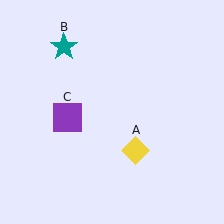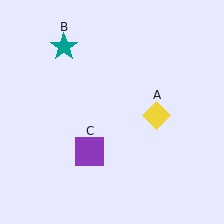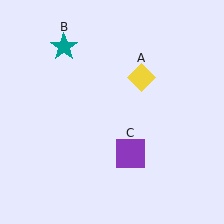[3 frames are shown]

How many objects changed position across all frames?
2 objects changed position: yellow diamond (object A), purple square (object C).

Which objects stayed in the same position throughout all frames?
Teal star (object B) remained stationary.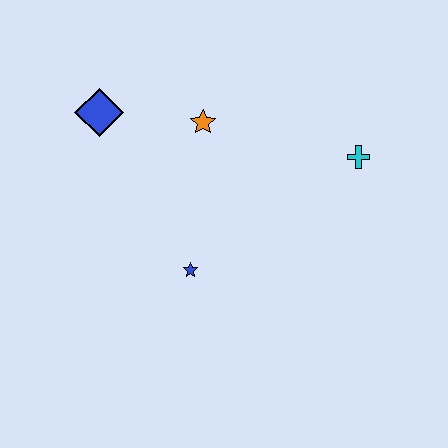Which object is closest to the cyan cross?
The orange star is closest to the cyan cross.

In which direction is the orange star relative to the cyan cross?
The orange star is to the left of the cyan cross.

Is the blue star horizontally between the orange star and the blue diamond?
Yes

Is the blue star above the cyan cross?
No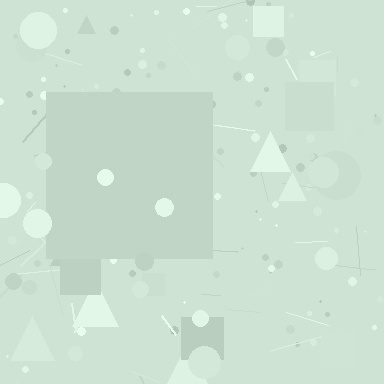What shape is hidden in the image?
A square is hidden in the image.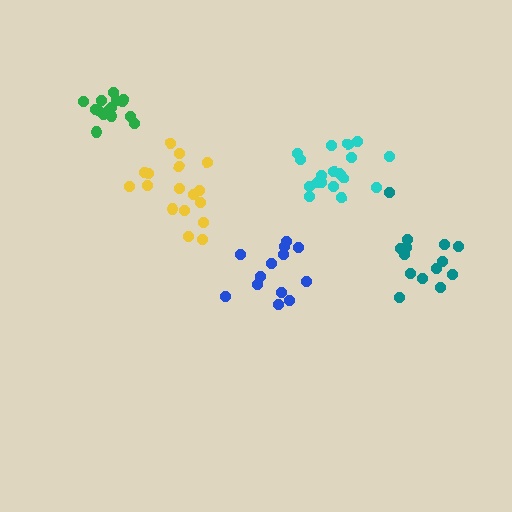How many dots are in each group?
Group 1: 17 dots, Group 2: 16 dots, Group 3: 18 dots, Group 4: 14 dots, Group 5: 13 dots (78 total).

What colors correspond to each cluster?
The clusters are colored: yellow, green, cyan, teal, blue.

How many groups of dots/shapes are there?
There are 5 groups.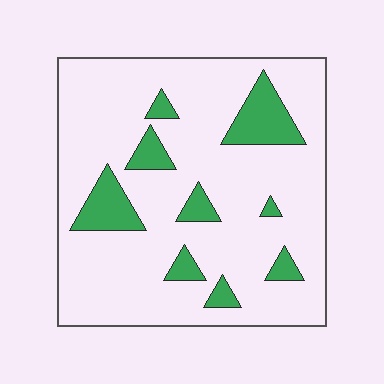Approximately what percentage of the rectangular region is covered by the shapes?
Approximately 15%.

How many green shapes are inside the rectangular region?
9.